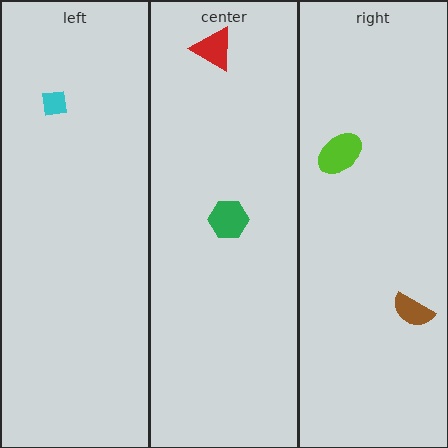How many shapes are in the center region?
2.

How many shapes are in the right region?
2.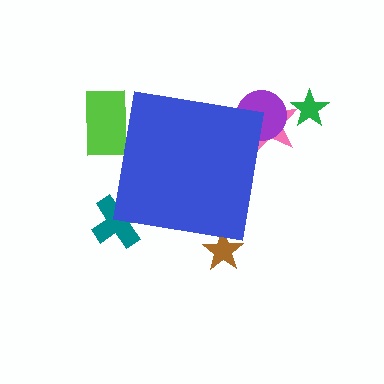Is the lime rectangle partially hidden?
Yes, the lime rectangle is partially hidden behind the blue square.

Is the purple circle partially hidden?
Yes, the purple circle is partially hidden behind the blue square.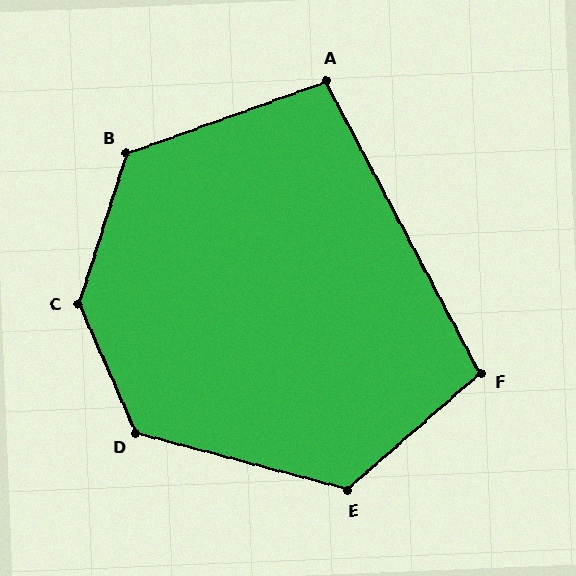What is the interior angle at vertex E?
Approximately 124 degrees (obtuse).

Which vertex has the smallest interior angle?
A, at approximately 98 degrees.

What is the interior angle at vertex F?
Approximately 103 degrees (obtuse).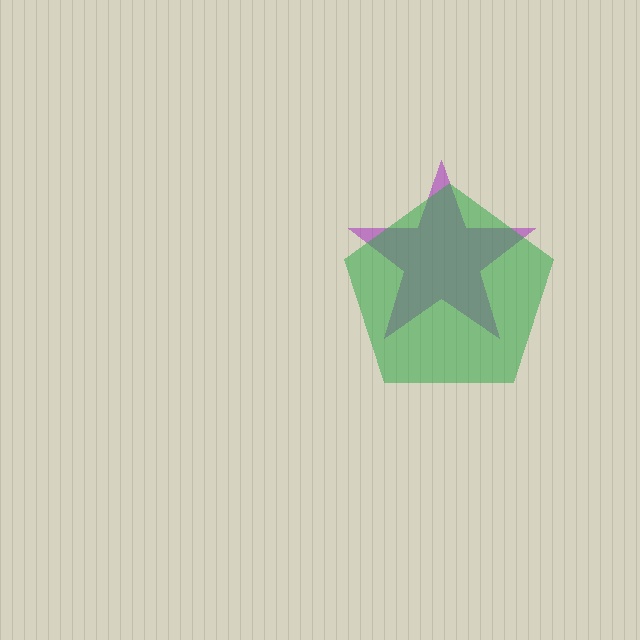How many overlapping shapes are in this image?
There are 2 overlapping shapes in the image.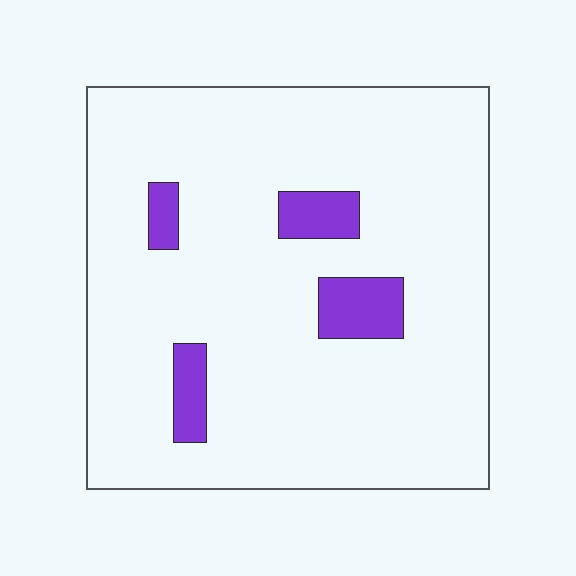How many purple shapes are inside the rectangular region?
4.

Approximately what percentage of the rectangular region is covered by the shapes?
Approximately 10%.